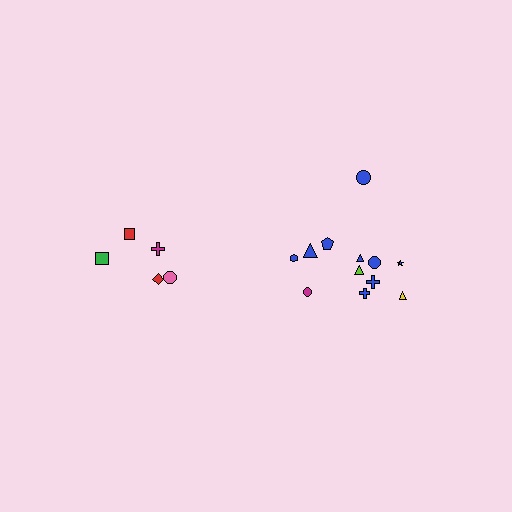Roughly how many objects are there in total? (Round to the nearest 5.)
Roughly 15 objects in total.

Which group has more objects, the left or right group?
The right group.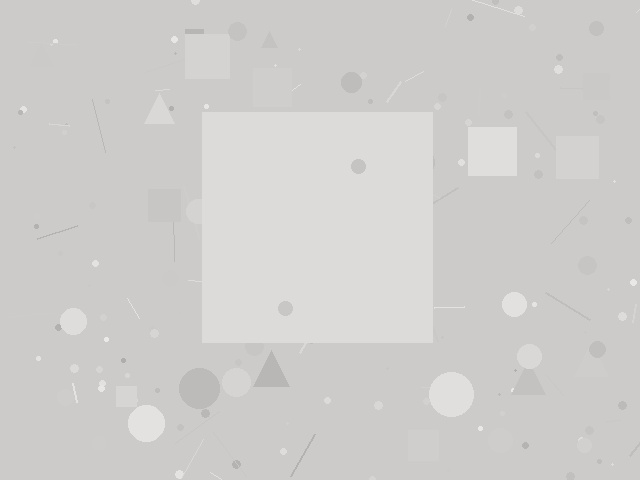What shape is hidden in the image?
A square is hidden in the image.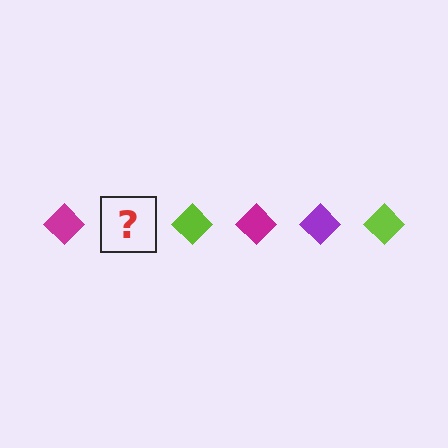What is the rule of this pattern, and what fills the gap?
The rule is that the pattern cycles through magenta, purple, lime diamonds. The gap should be filled with a purple diamond.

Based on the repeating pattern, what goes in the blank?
The blank should be a purple diamond.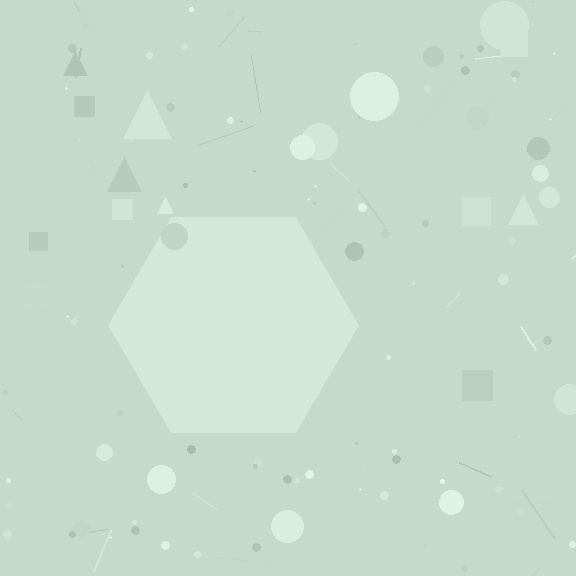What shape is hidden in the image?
A hexagon is hidden in the image.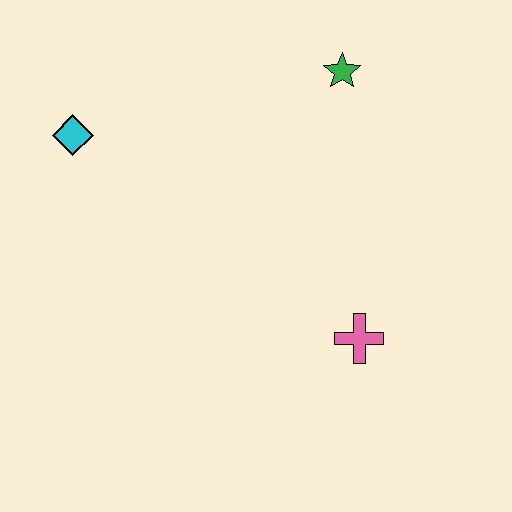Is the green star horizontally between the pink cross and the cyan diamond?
Yes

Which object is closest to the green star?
The pink cross is closest to the green star.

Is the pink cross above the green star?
No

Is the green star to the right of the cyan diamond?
Yes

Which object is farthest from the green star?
The cyan diamond is farthest from the green star.